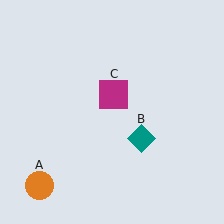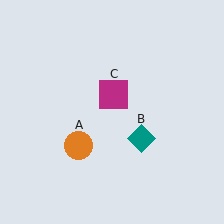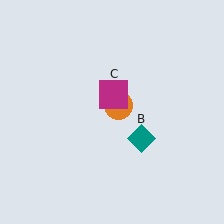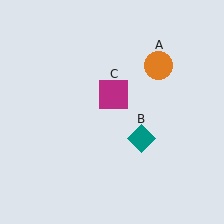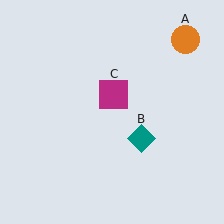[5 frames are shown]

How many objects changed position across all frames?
1 object changed position: orange circle (object A).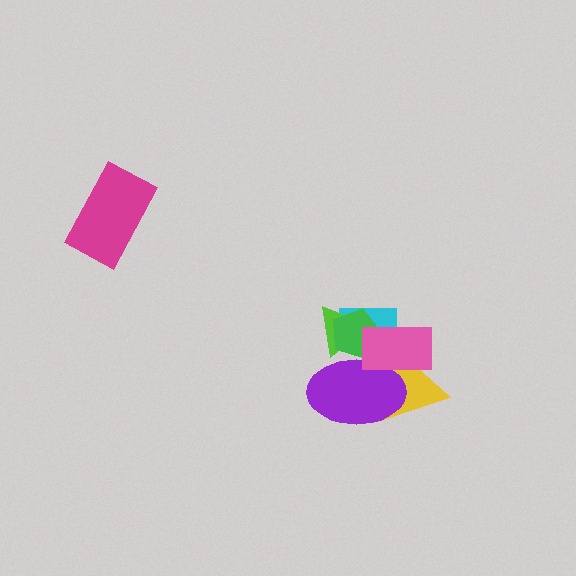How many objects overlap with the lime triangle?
3 objects overlap with the lime triangle.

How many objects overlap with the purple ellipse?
5 objects overlap with the purple ellipse.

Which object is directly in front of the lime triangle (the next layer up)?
The green pentagon is directly in front of the lime triangle.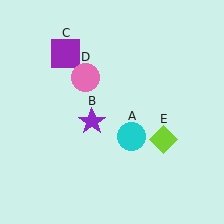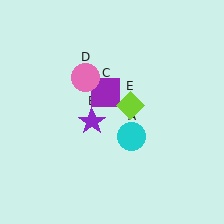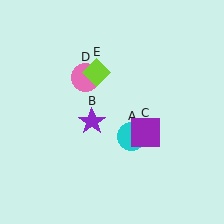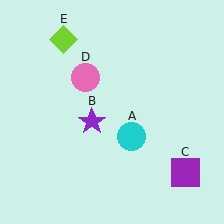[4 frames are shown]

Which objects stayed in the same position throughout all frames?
Cyan circle (object A) and purple star (object B) and pink circle (object D) remained stationary.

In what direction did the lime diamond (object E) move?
The lime diamond (object E) moved up and to the left.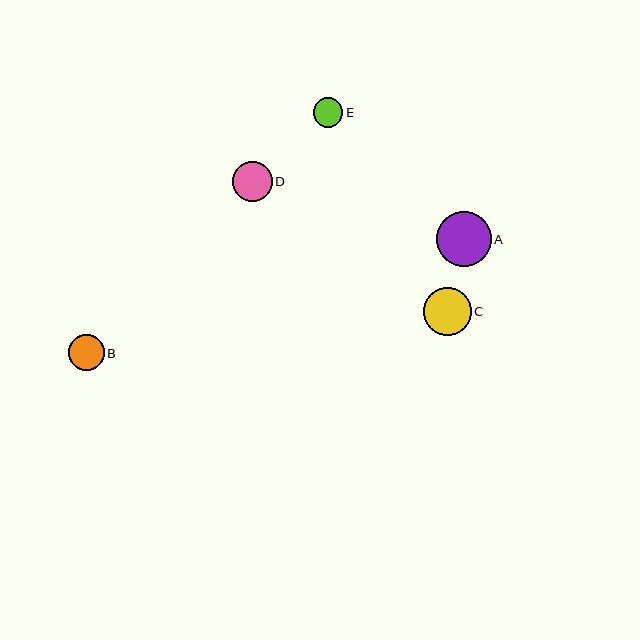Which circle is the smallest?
Circle E is the smallest with a size of approximately 30 pixels.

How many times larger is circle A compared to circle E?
Circle A is approximately 1.8 times the size of circle E.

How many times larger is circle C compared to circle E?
Circle C is approximately 1.6 times the size of circle E.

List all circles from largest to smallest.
From largest to smallest: A, C, D, B, E.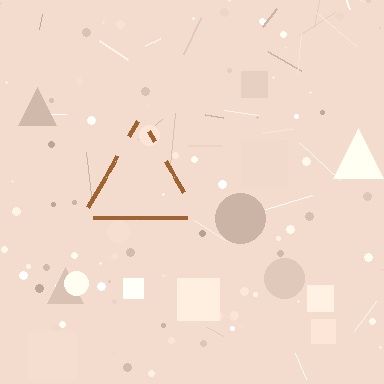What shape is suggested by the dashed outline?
The dashed outline suggests a triangle.